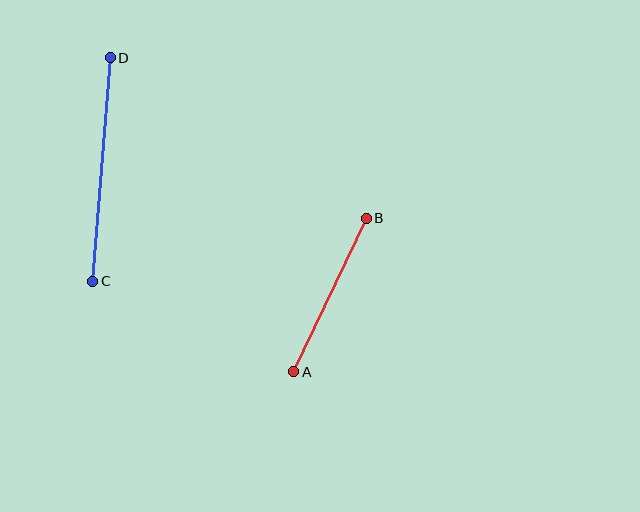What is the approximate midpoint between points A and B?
The midpoint is at approximately (330, 295) pixels.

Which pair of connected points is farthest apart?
Points C and D are farthest apart.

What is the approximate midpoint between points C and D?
The midpoint is at approximately (101, 169) pixels.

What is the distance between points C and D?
The distance is approximately 224 pixels.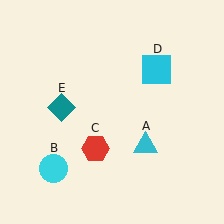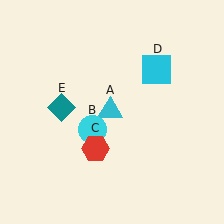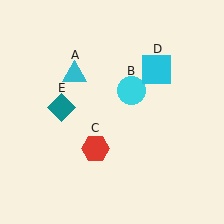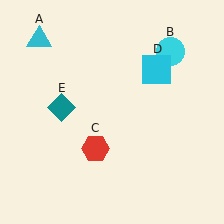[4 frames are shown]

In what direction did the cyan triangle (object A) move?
The cyan triangle (object A) moved up and to the left.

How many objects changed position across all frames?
2 objects changed position: cyan triangle (object A), cyan circle (object B).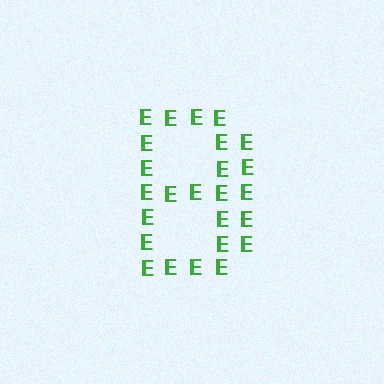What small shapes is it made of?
It is made of small letter E's.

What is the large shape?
The large shape is the letter B.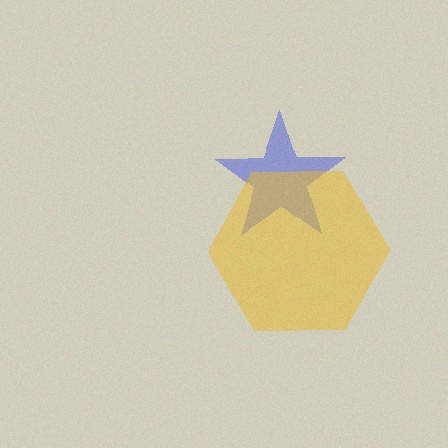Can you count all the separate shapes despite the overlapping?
Yes, there are 2 separate shapes.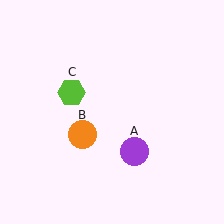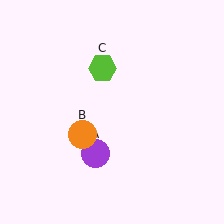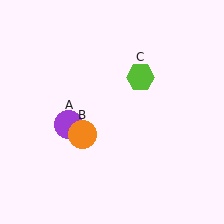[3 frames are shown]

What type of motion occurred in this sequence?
The purple circle (object A), lime hexagon (object C) rotated clockwise around the center of the scene.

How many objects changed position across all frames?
2 objects changed position: purple circle (object A), lime hexagon (object C).